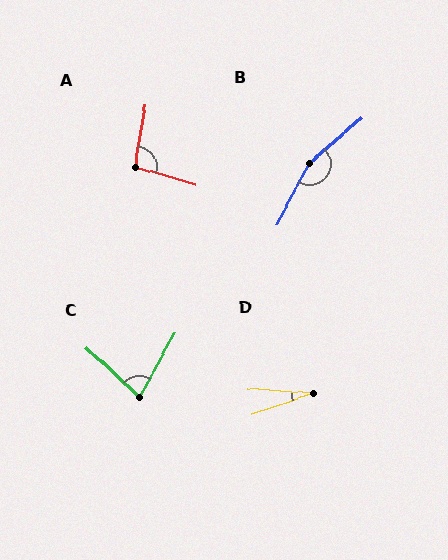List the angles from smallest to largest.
D (22°), C (76°), A (97°), B (159°).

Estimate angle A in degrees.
Approximately 97 degrees.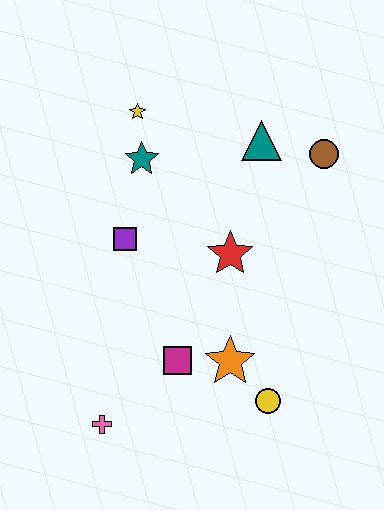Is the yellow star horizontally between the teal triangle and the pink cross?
Yes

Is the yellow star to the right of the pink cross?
Yes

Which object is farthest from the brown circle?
The pink cross is farthest from the brown circle.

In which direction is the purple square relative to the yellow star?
The purple square is below the yellow star.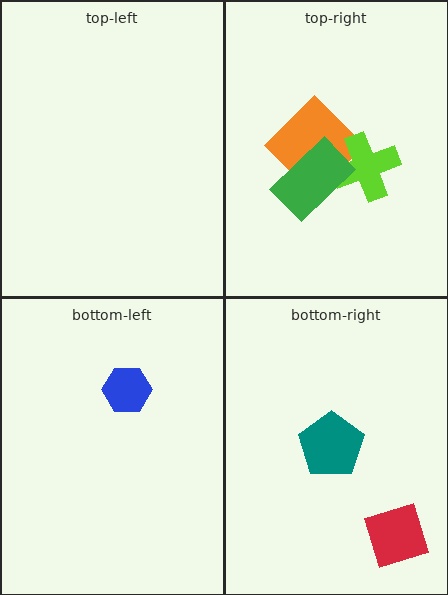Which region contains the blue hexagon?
The bottom-left region.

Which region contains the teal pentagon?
The bottom-right region.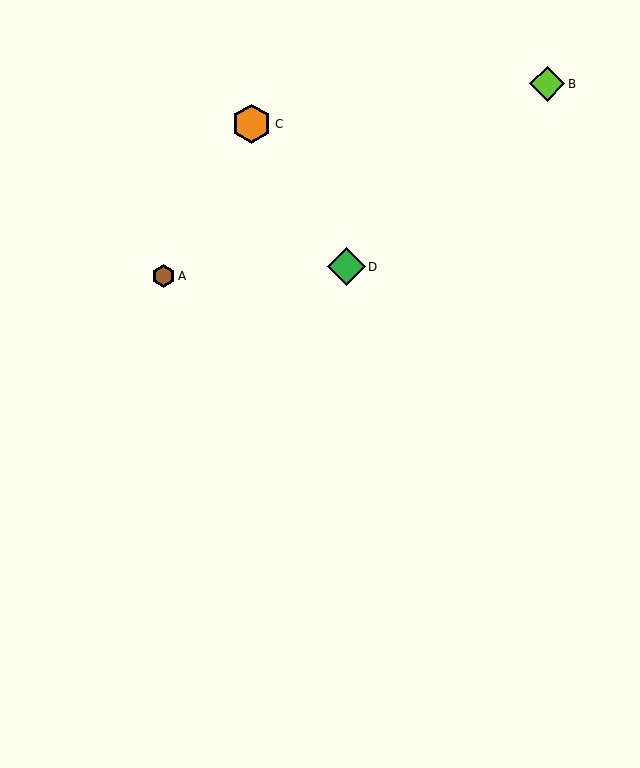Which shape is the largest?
The orange hexagon (labeled C) is the largest.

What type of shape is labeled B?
Shape B is a lime diamond.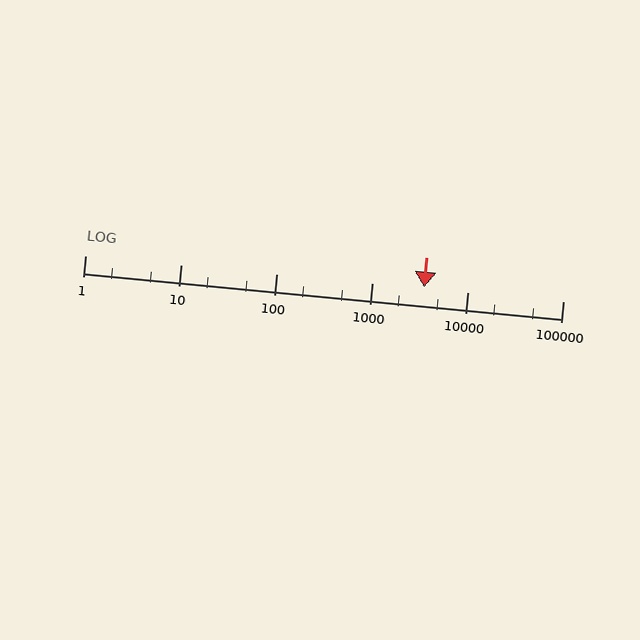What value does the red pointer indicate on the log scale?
The pointer indicates approximately 3500.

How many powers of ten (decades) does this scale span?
The scale spans 5 decades, from 1 to 100000.